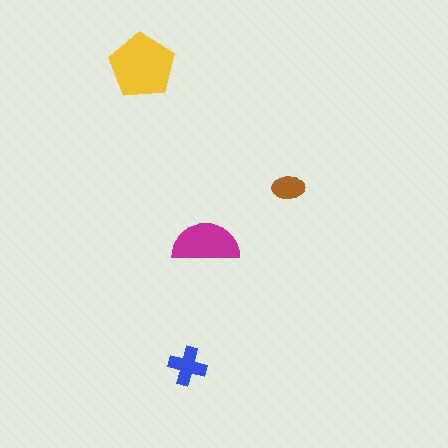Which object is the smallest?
The brown ellipse.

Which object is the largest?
The yellow pentagon.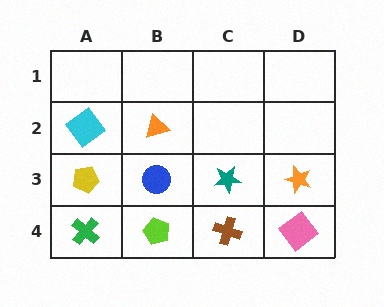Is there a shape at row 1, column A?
No, that cell is empty.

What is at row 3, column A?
A yellow pentagon.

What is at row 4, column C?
A brown cross.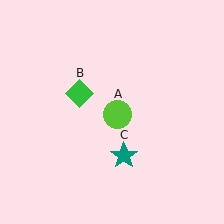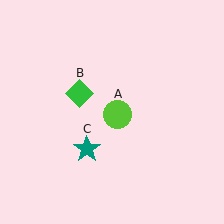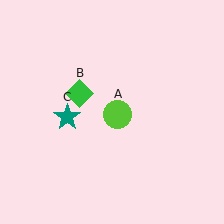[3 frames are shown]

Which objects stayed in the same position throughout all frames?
Lime circle (object A) and green diamond (object B) remained stationary.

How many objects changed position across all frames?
1 object changed position: teal star (object C).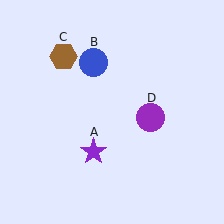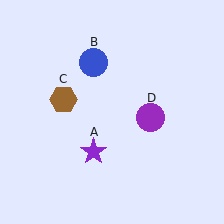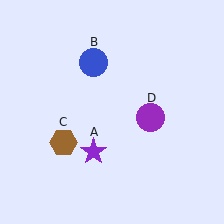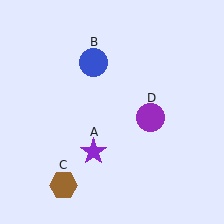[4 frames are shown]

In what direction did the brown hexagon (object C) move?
The brown hexagon (object C) moved down.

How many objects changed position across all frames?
1 object changed position: brown hexagon (object C).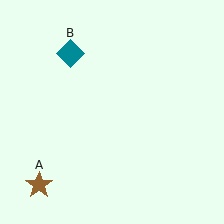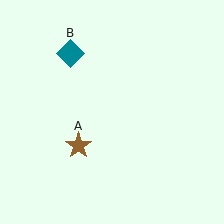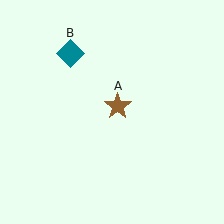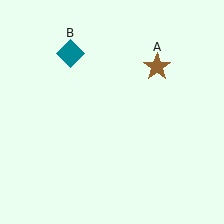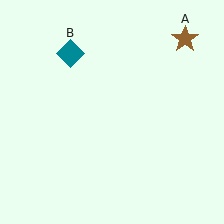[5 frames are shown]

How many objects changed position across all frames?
1 object changed position: brown star (object A).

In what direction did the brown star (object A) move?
The brown star (object A) moved up and to the right.